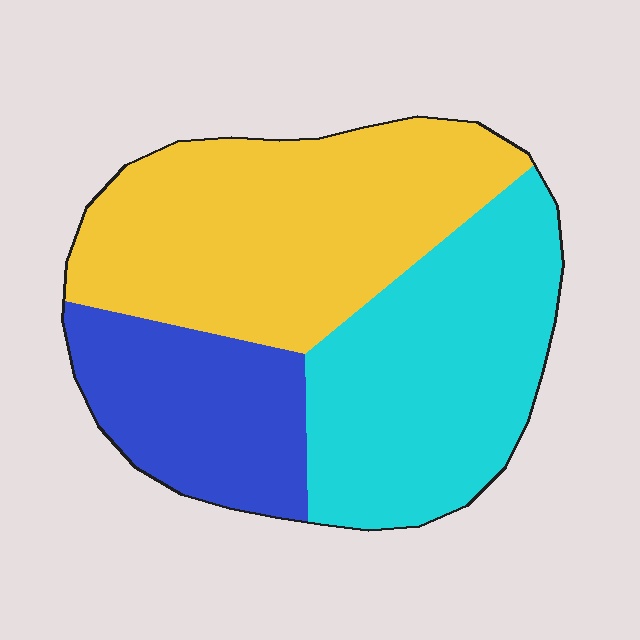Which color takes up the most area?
Yellow, at roughly 40%.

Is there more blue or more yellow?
Yellow.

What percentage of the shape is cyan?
Cyan covers about 35% of the shape.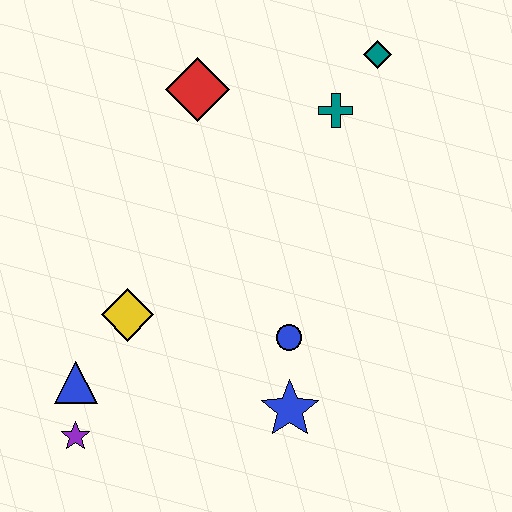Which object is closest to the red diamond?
The teal cross is closest to the red diamond.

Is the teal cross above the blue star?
Yes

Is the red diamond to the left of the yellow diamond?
No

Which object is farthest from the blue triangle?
The teal diamond is farthest from the blue triangle.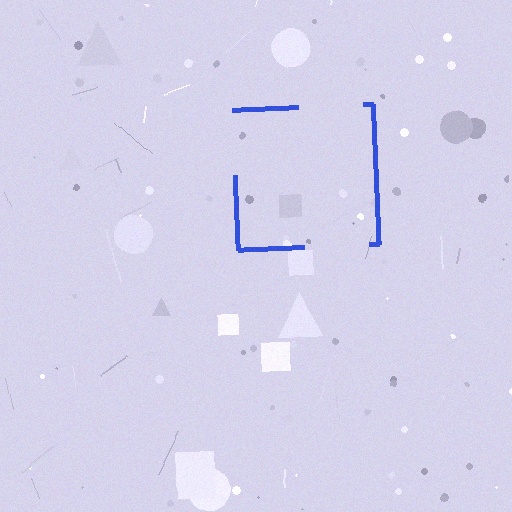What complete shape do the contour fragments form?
The contour fragments form a square.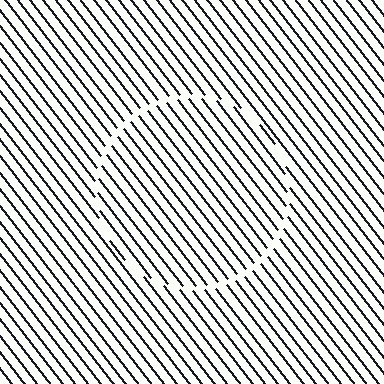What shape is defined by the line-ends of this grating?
An illusory circle. The interior of the shape contains the same grating, shifted by half a period — the contour is defined by the phase discontinuity where line-ends from the inner and outer gratings abut.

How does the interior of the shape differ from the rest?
The interior of the shape contains the same grating, shifted by half a period — the contour is defined by the phase discontinuity where line-ends from the inner and outer gratings abut.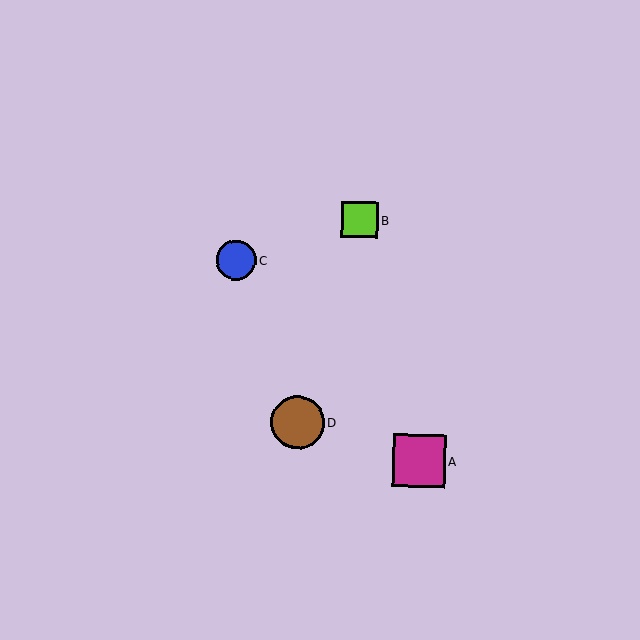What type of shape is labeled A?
Shape A is a magenta square.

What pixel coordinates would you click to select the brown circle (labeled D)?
Click at (298, 422) to select the brown circle D.